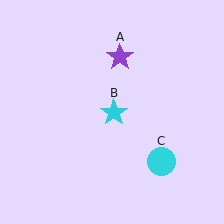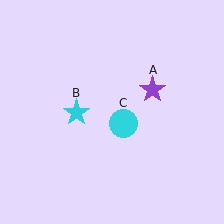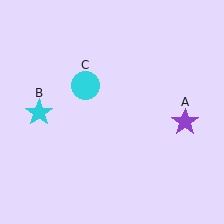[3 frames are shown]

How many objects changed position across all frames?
3 objects changed position: purple star (object A), cyan star (object B), cyan circle (object C).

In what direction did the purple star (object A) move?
The purple star (object A) moved down and to the right.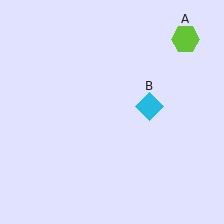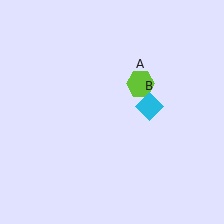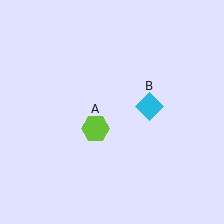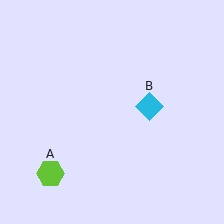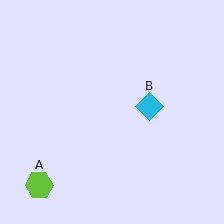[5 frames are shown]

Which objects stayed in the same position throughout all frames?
Cyan diamond (object B) remained stationary.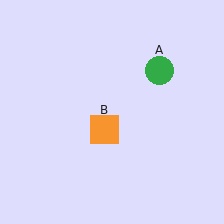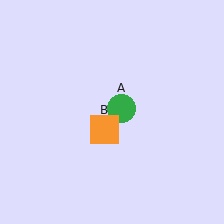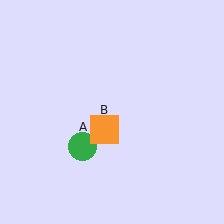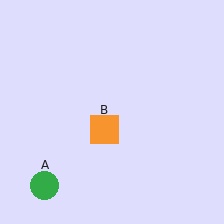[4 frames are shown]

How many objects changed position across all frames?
1 object changed position: green circle (object A).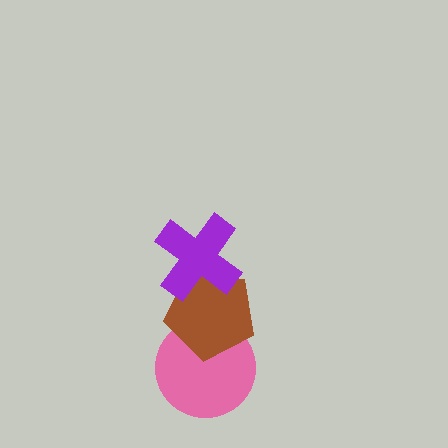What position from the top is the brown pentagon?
The brown pentagon is 2nd from the top.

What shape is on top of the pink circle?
The brown pentagon is on top of the pink circle.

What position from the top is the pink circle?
The pink circle is 3rd from the top.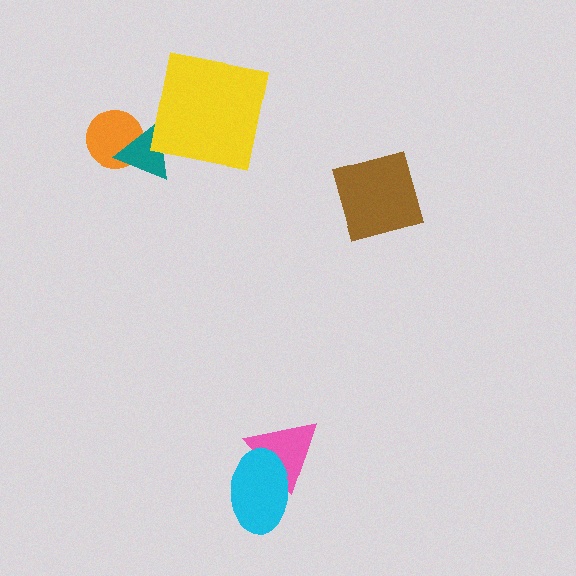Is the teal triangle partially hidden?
No, no other shape covers it.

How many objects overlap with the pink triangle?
1 object overlaps with the pink triangle.